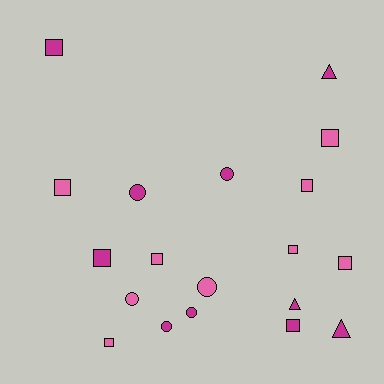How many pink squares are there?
There are 7 pink squares.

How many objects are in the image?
There are 19 objects.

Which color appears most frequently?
Magenta, with 10 objects.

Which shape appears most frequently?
Square, with 10 objects.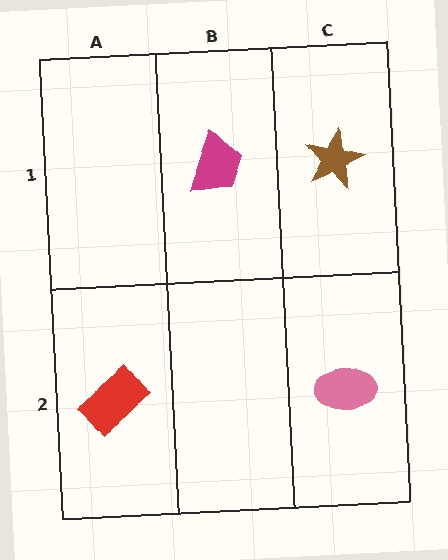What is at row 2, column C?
A pink ellipse.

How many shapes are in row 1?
2 shapes.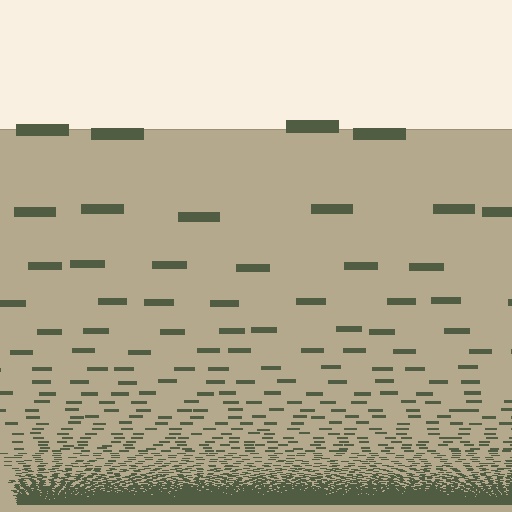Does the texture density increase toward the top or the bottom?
Density increases toward the bottom.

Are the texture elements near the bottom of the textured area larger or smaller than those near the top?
Smaller. The gradient is inverted — elements near the bottom are smaller and denser.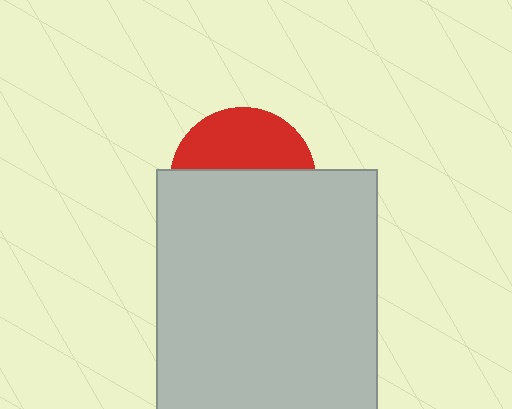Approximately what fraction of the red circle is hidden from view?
Roughly 59% of the red circle is hidden behind the light gray rectangle.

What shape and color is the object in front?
The object in front is a light gray rectangle.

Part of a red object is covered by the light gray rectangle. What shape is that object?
It is a circle.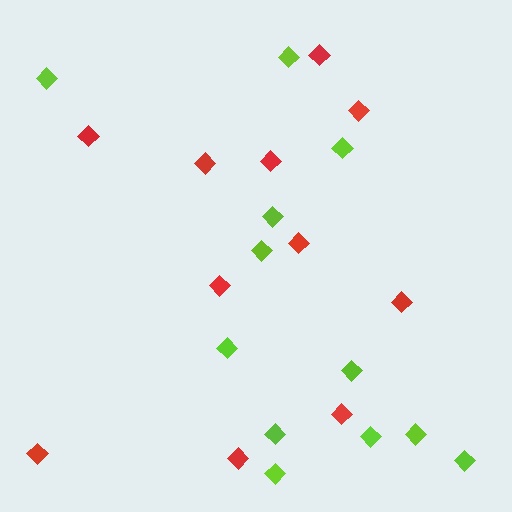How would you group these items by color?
There are 2 groups: one group of lime diamonds (12) and one group of red diamonds (11).